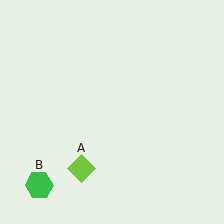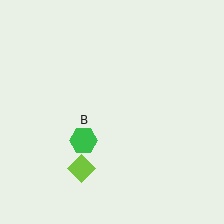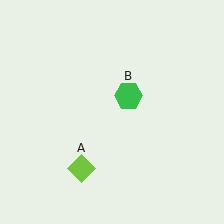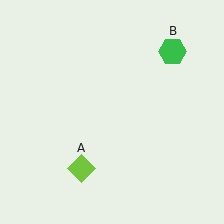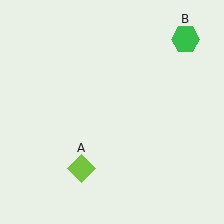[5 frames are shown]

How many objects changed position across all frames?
1 object changed position: green hexagon (object B).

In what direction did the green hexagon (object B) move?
The green hexagon (object B) moved up and to the right.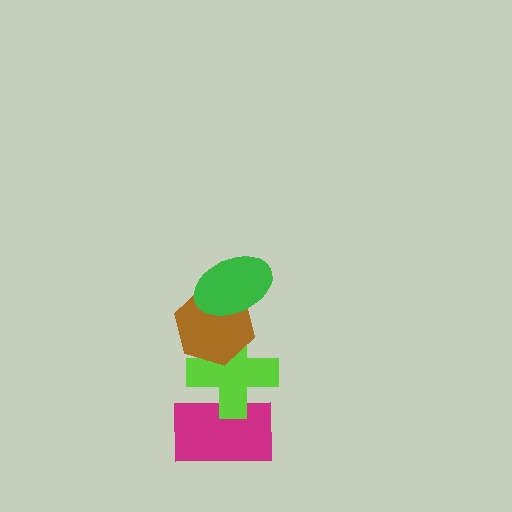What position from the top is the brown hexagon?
The brown hexagon is 2nd from the top.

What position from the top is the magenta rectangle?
The magenta rectangle is 4th from the top.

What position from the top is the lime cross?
The lime cross is 3rd from the top.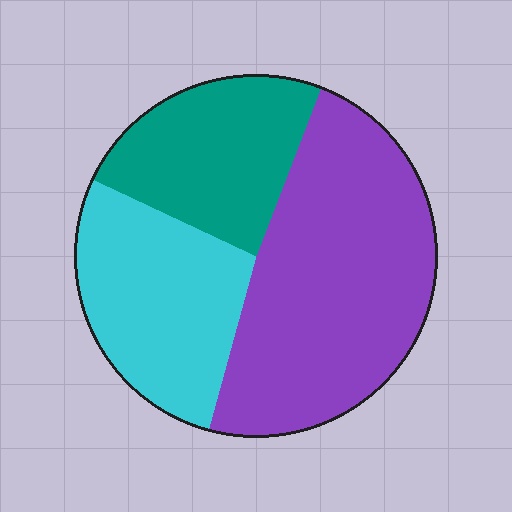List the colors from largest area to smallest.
From largest to smallest: purple, cyan, teal.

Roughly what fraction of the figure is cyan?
Cyan covers 28% of the figure.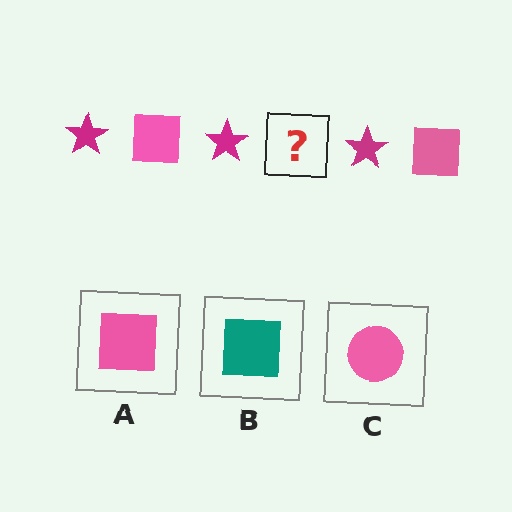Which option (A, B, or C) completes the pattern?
A.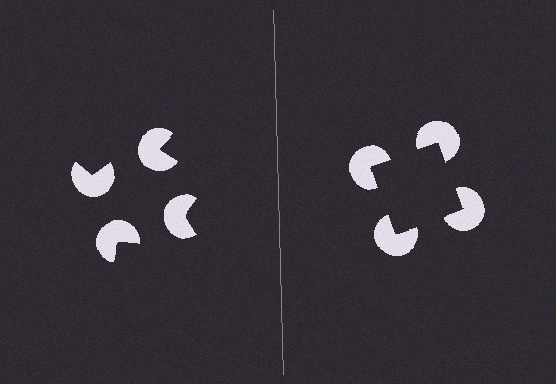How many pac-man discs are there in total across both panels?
8 — 4 on each side.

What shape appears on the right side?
An illusory square.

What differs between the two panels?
The pac-man discs are positioned identically on both sides; only the wedge orientations differ. On the right they align to a square; on the left they are misaligned.